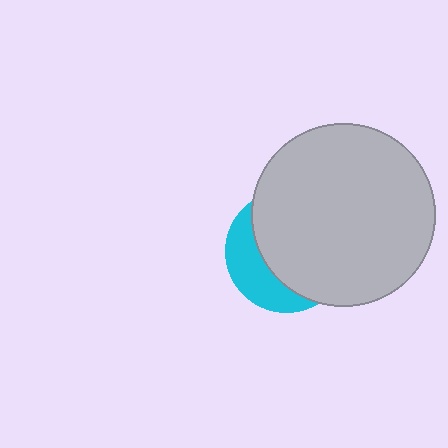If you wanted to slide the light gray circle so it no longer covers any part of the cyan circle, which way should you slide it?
Slide it right — that is the most direct way to separate the two shapes.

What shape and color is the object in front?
The object in front is a light gray circle.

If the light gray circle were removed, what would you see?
You would see the complete cyan circle.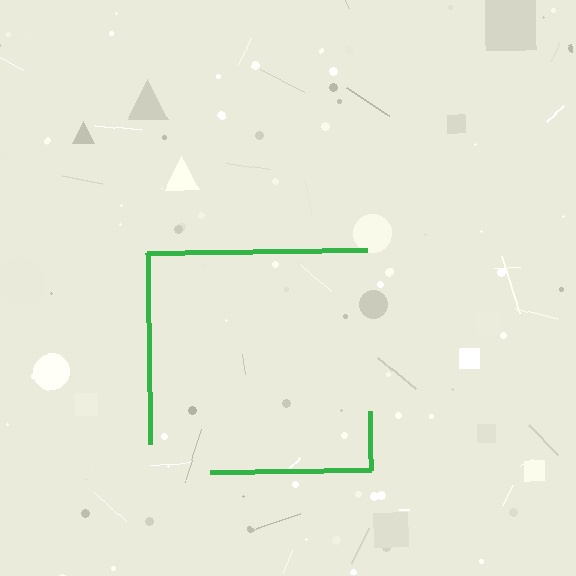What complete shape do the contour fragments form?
The contour fragments form a square.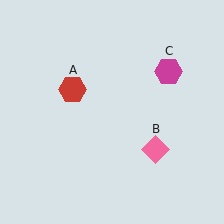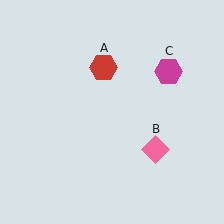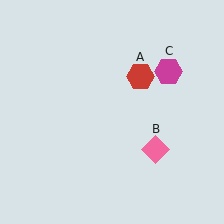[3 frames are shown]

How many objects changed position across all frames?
1 object changed position: red hexagon (object A).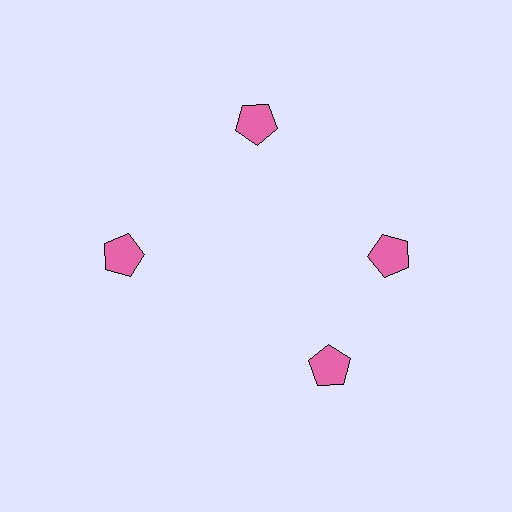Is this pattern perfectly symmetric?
No. The 4 pink pentagons are arranged in a ring, but one element near the 6 o'clock position is rotated out of alignment along the ring, breaking the 4-fold rotational symmetry.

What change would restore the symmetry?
The symmetry would be restored by rotating it back into even spacing with its neighbors so that all 4 pentagons sit at equal angles and equal distance from the center.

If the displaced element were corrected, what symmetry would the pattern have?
It would have 4-fold rotational symmetry — the pattern would map onto itself every 90 degrees.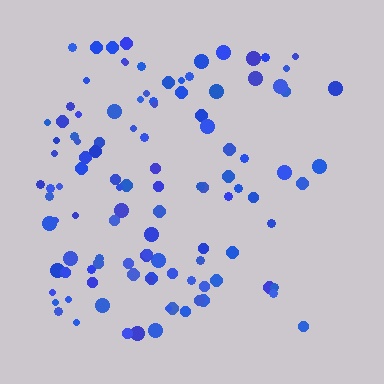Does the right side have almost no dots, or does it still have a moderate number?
Still a moderate number, just noticeably fewer than the left.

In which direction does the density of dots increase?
From right to left, with the left side densest.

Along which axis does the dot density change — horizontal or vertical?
Horizontal.